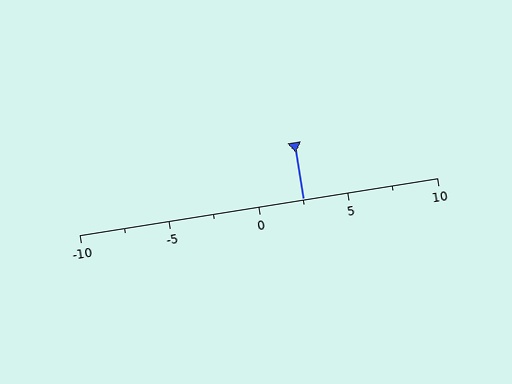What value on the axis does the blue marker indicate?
The marker indicates approximately 2.5.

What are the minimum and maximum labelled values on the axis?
The axis runs from -10 to 10.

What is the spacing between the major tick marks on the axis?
The major ticks are spaced 5 apart.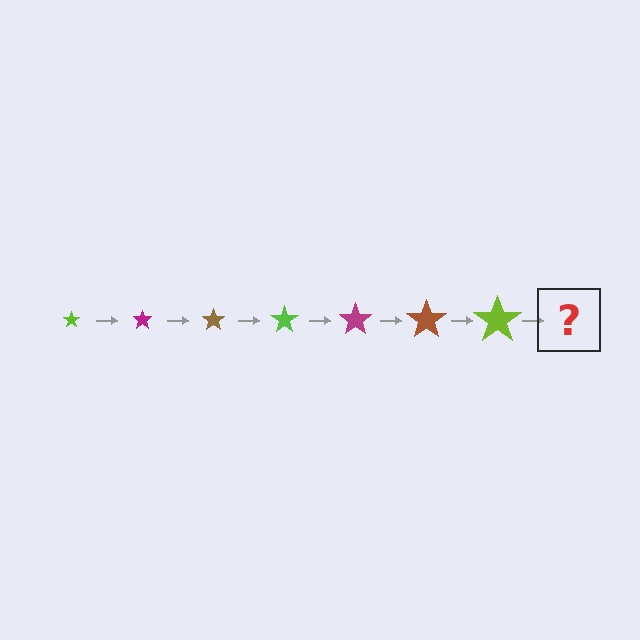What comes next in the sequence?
The next element should be a magenta star, larger than the previous one.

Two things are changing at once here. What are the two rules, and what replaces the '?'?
The two rules are that the star grows larger each step and the color cycles through lime, magenta, and brown. The '?' should be a magenta star, larger than the previous one.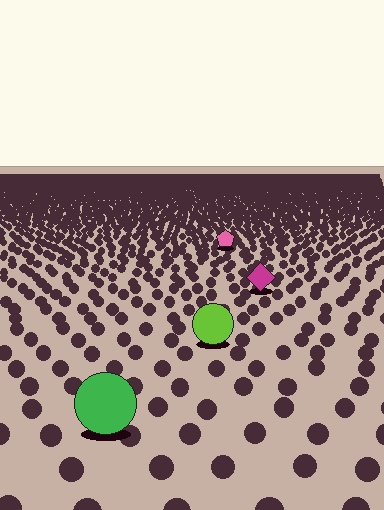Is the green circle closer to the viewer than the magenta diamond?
Yes. The green circle is closer — you can tell from the texture gradient: the ground texture is coarser near it.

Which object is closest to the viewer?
The green circle is closest. The texture marks near it are larger and more spread out.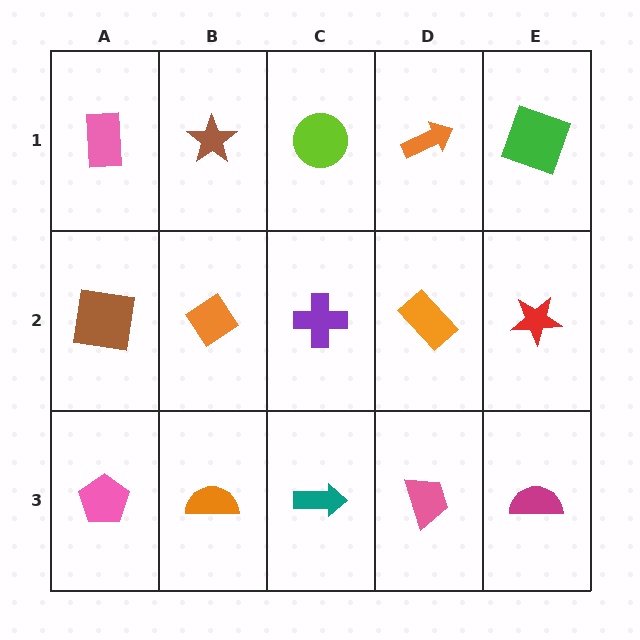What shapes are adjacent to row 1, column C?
A purple cross (row 2, column C), a brown star (row 1, column B), an orange arrow (row 1, column D).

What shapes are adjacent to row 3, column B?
An orange diamond (row 2, column B), a pink pentagon (row 3, column A), a teal arrow (row 3, column C).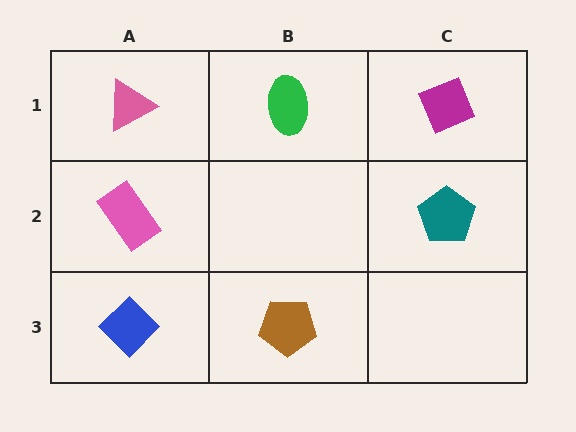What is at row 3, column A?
A blue diamond.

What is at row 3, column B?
A brown pentagon.